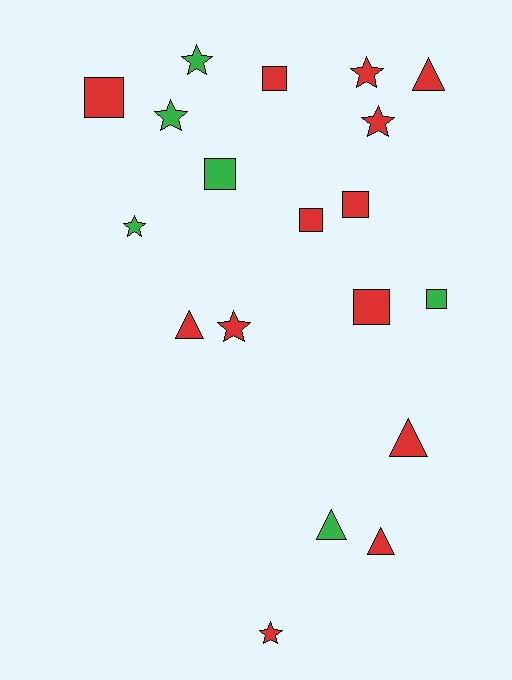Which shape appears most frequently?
Square, with 7 objects.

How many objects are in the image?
There are 19 objects.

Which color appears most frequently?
Red, with 13 objects.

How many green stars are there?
There are 3 green stars.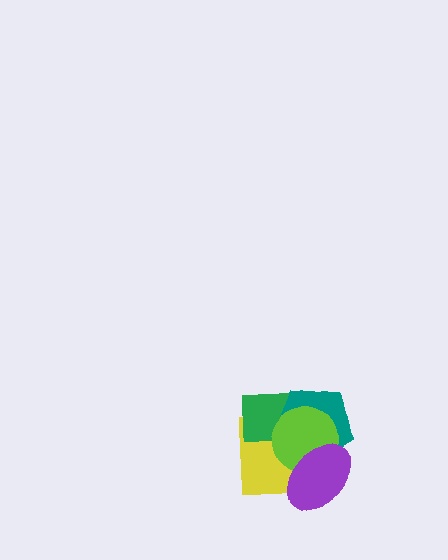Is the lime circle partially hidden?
Yes, it is partially covered by another shape.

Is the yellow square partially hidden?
Yes, it is partially covered by another shape.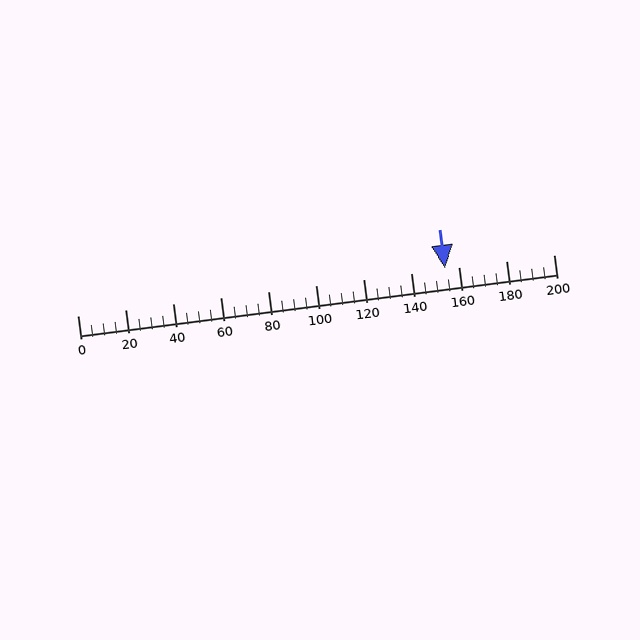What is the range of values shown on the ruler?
The ruler shows values from 0 to 200.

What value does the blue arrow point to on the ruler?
The blue arrow points to approximately 154.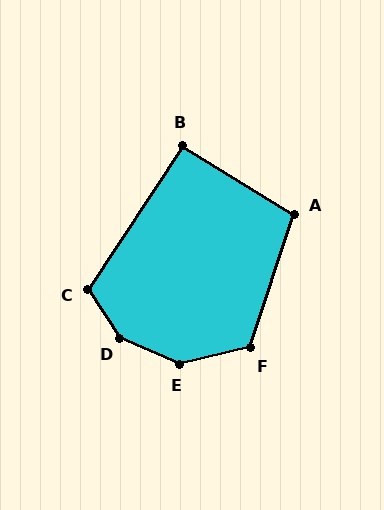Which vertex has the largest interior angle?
D, at approximately 147 degrees.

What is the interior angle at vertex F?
Approximately 121 degrees (obtuse).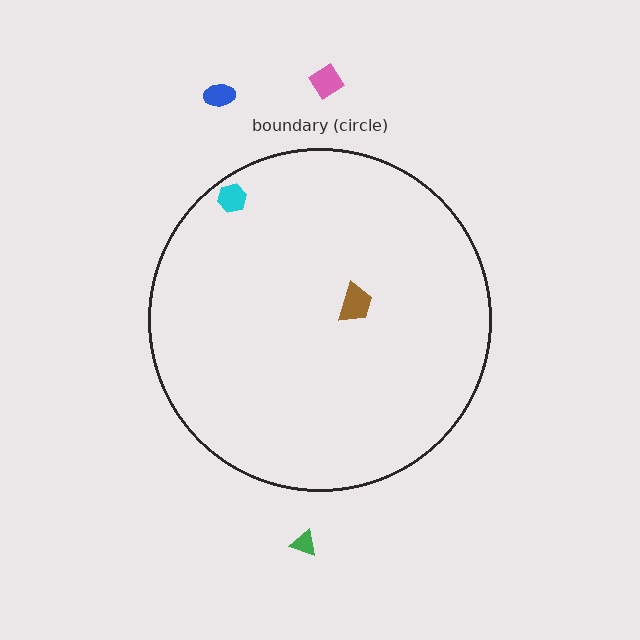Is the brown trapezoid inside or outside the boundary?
Inside.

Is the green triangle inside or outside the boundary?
Outside.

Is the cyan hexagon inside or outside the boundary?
Inside.